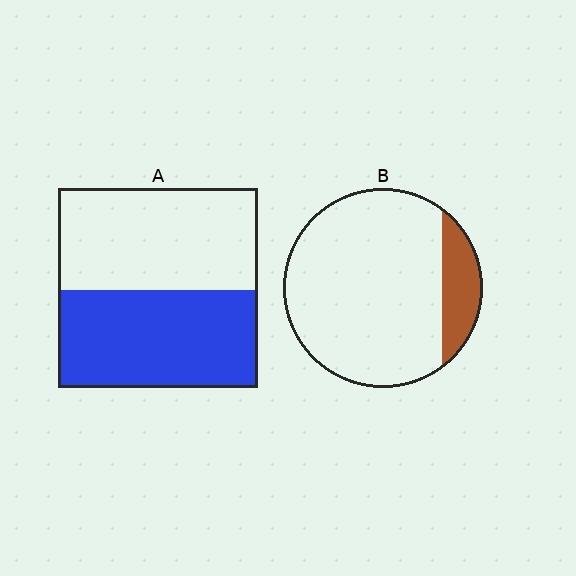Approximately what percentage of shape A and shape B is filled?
A is approximately 50% and B is approximately 15%.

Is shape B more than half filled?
No.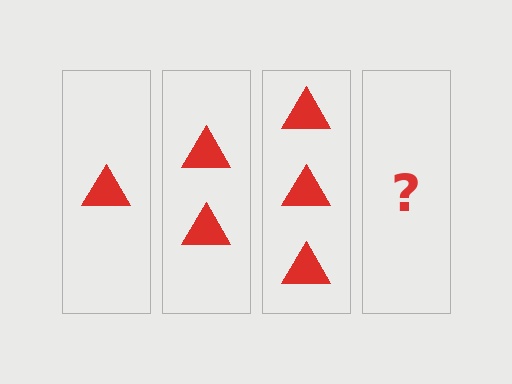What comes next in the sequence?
The next element should be 4 triangles.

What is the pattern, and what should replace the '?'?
The pattern is that each step adds one more triangle. The '?' should be 4 triangles.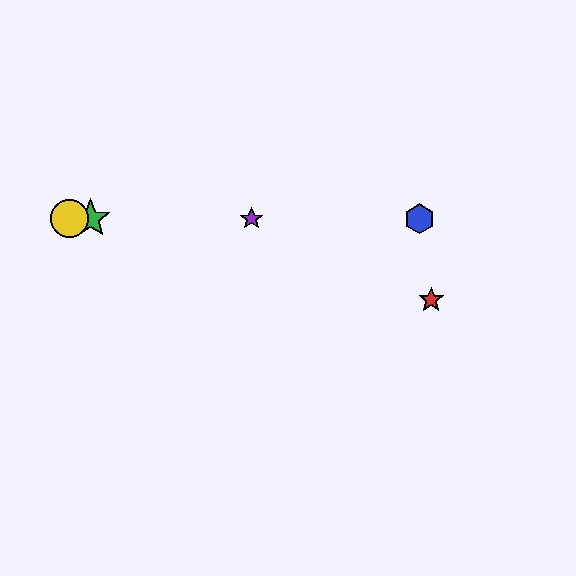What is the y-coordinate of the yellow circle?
The yellow circle is at y≈219.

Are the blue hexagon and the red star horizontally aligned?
No, the blue hexagon is at y≈219 and the red star is at y≈300.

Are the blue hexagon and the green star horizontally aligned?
Yes, both are at y≈219.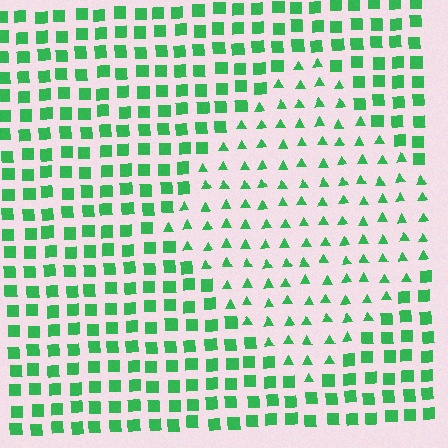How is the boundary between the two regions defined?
The boundary is defined by a change in element shape: triangles inside vs. squares outside. All elements share the same color and spacing.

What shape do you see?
I see a diamond.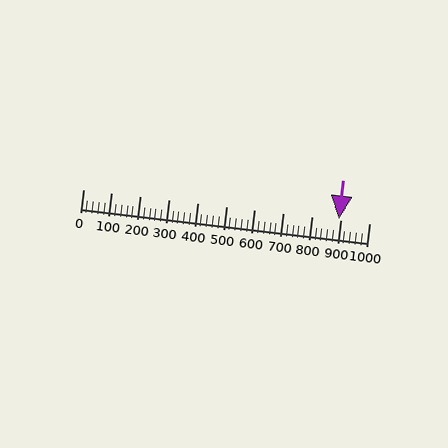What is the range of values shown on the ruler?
The ruler shows values from 0 to 1000.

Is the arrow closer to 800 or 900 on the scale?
The arrow is closer to 900.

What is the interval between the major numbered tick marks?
The major tick marks are spaced 100 units apart.